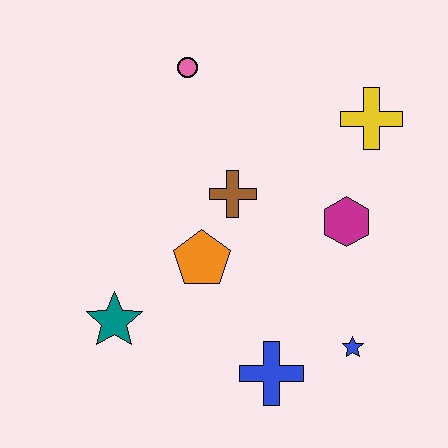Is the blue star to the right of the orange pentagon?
Yes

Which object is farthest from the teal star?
The yellow cross is farthest from the teal star.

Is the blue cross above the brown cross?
No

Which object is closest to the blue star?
The blue cross is closest to the blue star.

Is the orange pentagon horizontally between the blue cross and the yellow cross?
No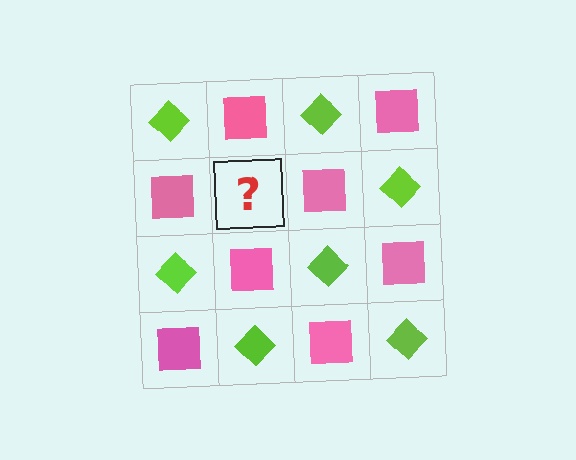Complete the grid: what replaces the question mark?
The question mark should be replaced with a lime diamond.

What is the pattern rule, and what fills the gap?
The rule is that it alternates lime diamond and pink square in a checkerboard pattern. The gap should be filled with a lime diamond.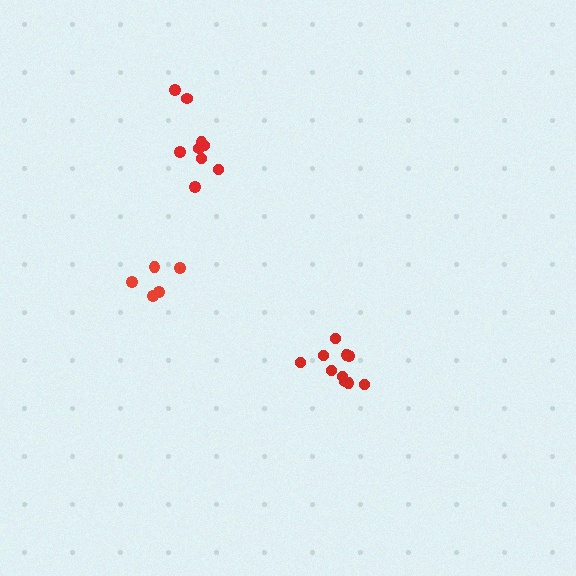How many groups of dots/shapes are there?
There are 3 groups.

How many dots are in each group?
Group 1: 5 dots, Group 2: 10 dots, Group 3: 9 dots (24 total).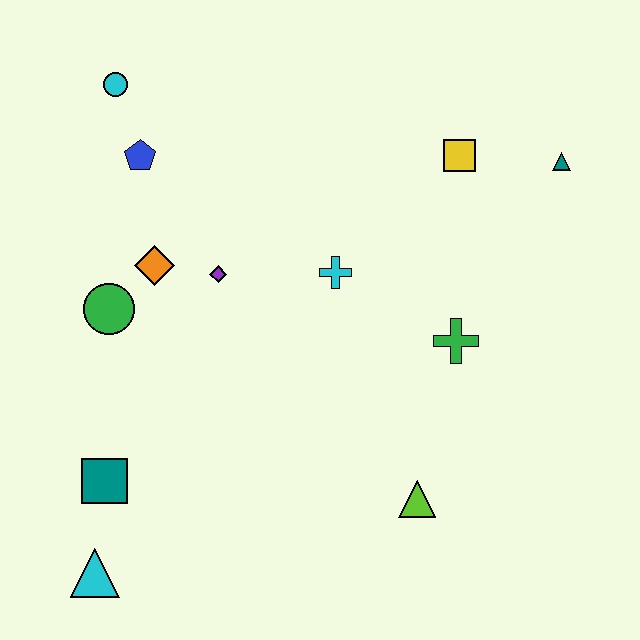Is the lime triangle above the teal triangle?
No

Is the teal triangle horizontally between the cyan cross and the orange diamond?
No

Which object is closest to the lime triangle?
The green cross is closest to the lime triangle.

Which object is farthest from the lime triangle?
The cyan circle is farthest from the lime triangle.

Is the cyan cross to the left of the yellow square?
Yes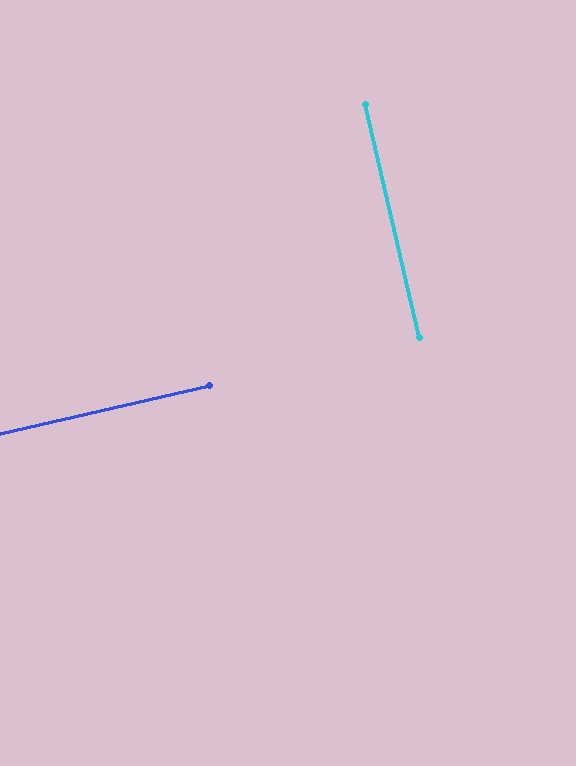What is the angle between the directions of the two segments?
Approximately 90 degrees.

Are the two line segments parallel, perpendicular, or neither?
Perpendicular — they meet at approximately 90°.